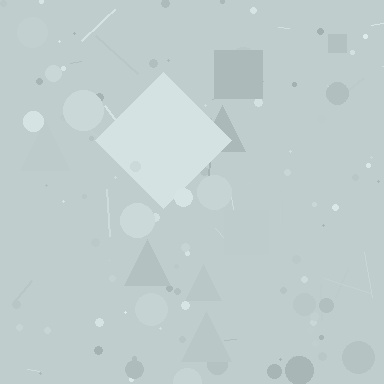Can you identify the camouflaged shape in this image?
The camouflaged shape is a diamond.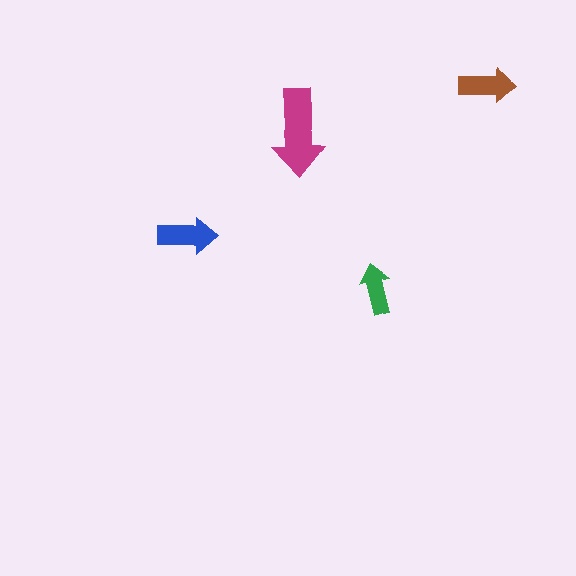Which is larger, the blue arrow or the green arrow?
The blue one.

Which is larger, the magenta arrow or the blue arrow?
The magenta one.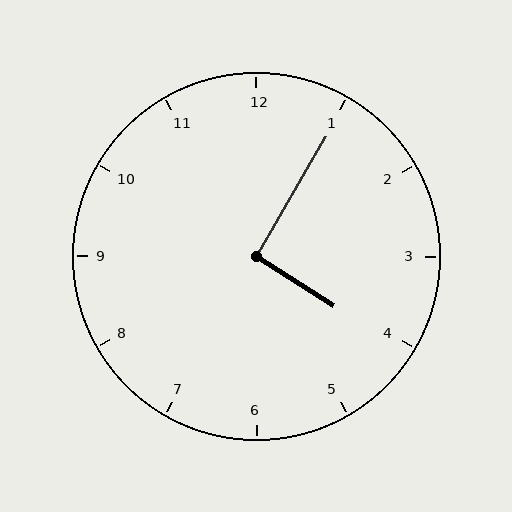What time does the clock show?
4:05.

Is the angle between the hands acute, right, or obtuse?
It is right.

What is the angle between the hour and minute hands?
Approximately 92 degrees.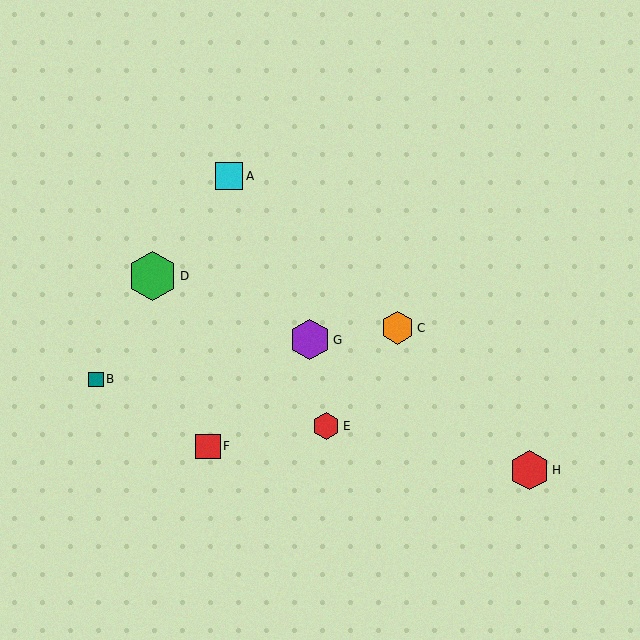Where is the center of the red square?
The center of the red square is at (208, 446).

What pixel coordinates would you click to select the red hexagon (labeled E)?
Click at (326, 426) to select the red hexagon E.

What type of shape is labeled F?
Shape F is a red square.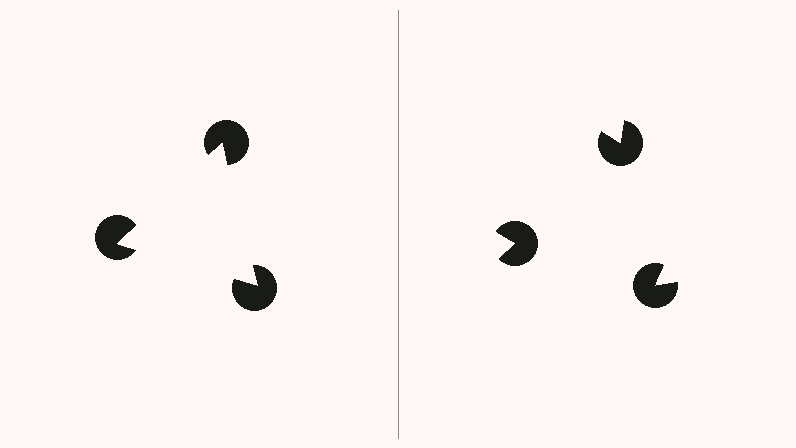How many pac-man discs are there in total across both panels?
6 — 3 on each side.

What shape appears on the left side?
An illusory triangle.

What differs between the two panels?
The pac-man discs are positioned identically on both sides; only the wedge orientations differ. On the left they align to a triangle; on the right they are misaligned.